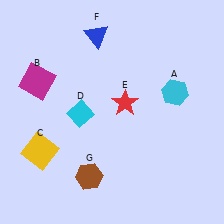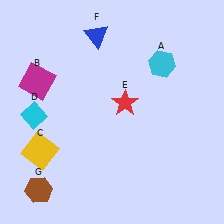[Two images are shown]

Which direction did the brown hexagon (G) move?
The brown hexagon (G) moved left.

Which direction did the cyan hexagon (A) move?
The cyan hexagon (A) moved up.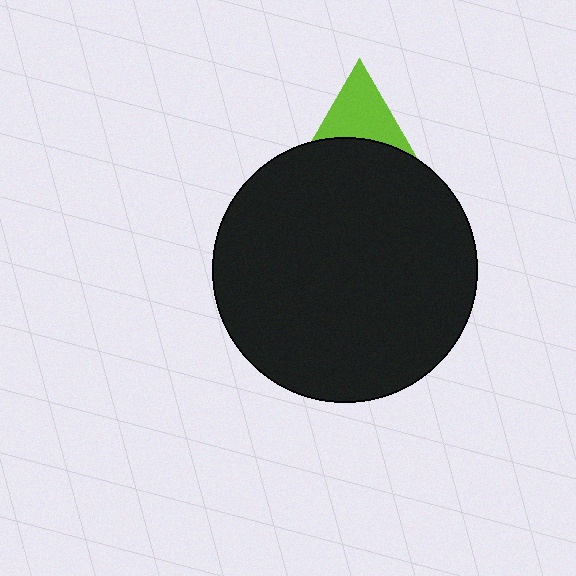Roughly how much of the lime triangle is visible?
About half of it is visible (roughly 49%).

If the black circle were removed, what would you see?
You would see the complete lime triangle.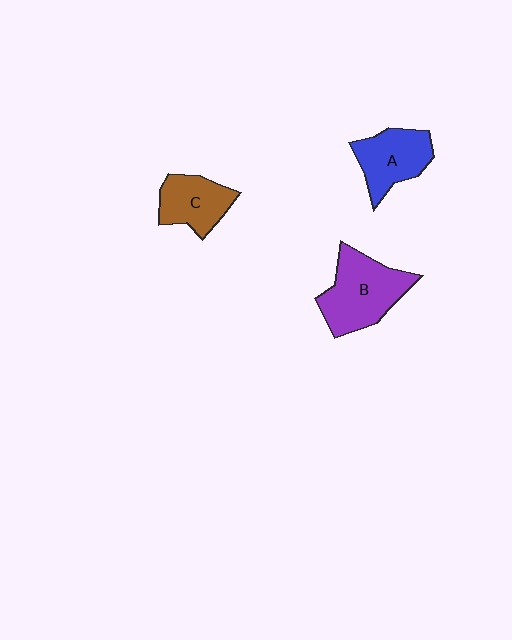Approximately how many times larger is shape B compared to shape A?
Approximately 1.3 times.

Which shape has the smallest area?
Shape C (brown).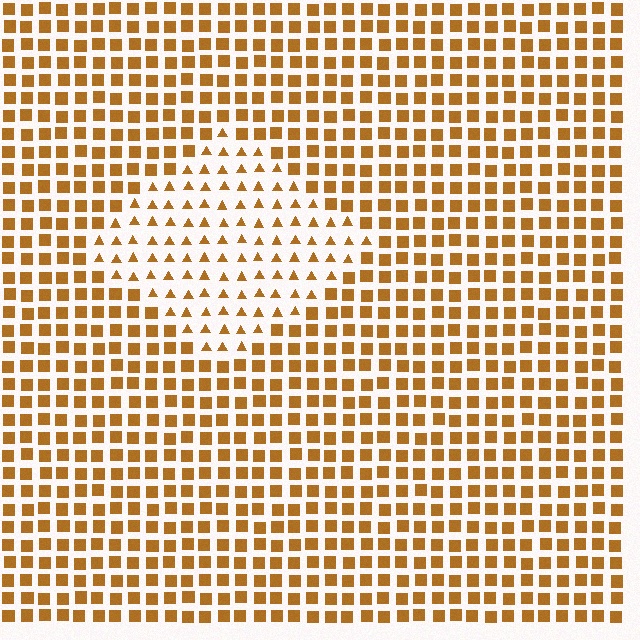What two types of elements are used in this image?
The image uses triangles inside the diamond region and squares outside it.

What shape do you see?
I see a diamond.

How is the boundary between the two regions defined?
The boundary is defined by a change in element shape: triangles inside vs. squares outside. All elements share the same color and spacing.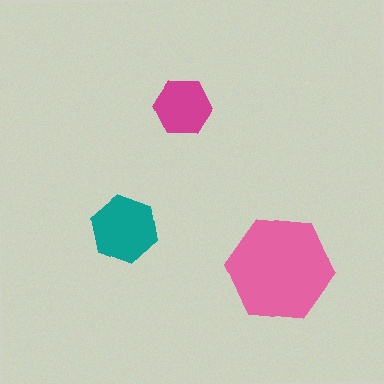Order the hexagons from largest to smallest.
the pink one, the teal one, the magenta one.